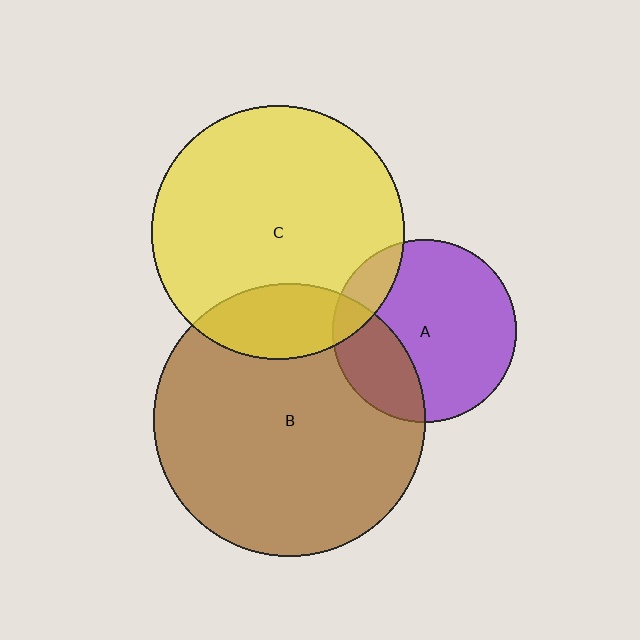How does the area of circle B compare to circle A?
Approximately 2.2 times.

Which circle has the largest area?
Circle B (brown).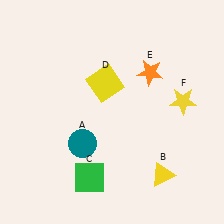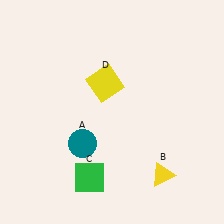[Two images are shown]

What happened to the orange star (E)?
The orange star (E) was removed in Image 2. It was in the top-right area of Image 1.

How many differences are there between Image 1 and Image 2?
There are 2 differences between the two images.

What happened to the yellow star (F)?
The yellow star (F) was removed in Image 2. It was in the top-right area of Image 1.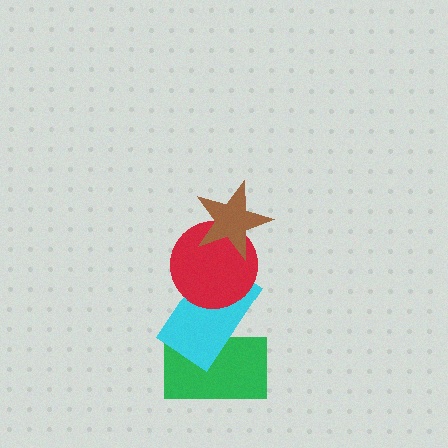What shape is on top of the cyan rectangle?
The red circle is on top of the cyan rectangle.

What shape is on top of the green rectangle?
The cyan rectangle is on top of the green rectangle.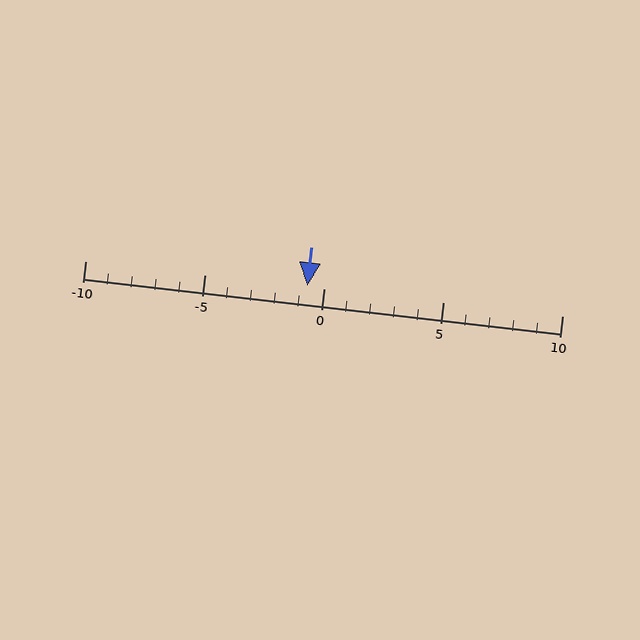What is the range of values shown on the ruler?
The ruler shows values from -10 to 10.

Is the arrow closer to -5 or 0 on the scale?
The arrow is closer to 0.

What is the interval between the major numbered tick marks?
The major tick marks are spaced 5 units apart.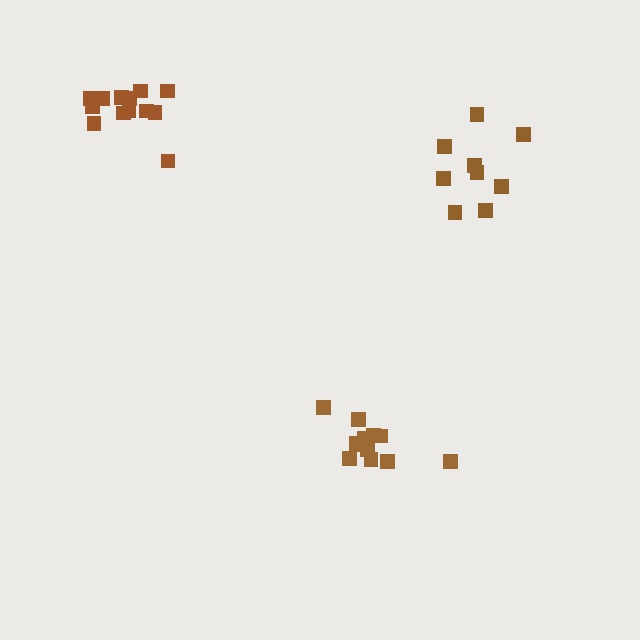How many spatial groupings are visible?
There are 3 spatial groupings.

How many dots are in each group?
Group 1: 12 dots, Group 2: 13 dots, Group 3: 9 dots (34 total).